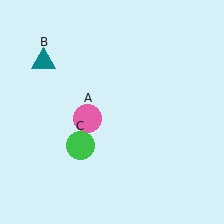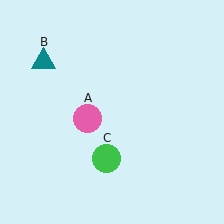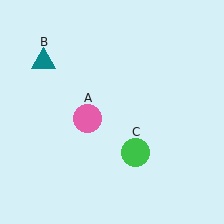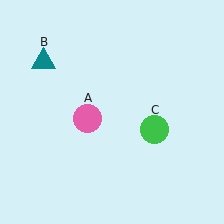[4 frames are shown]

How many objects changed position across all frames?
1 object changed position: green circle (object C).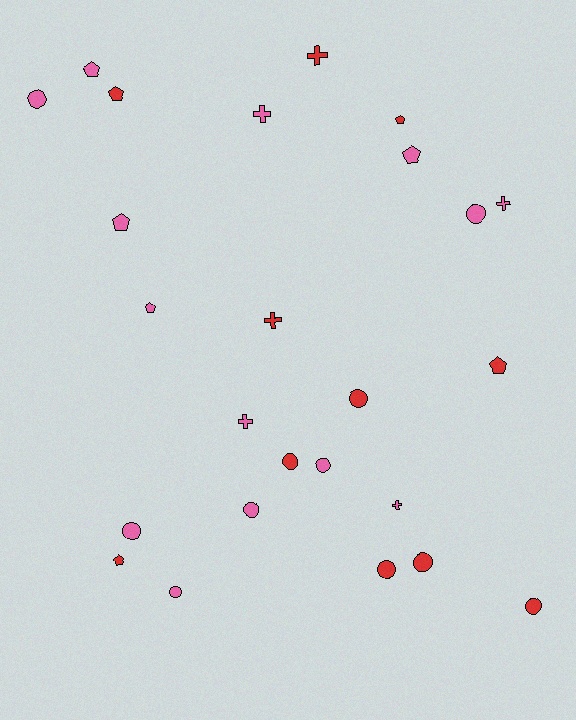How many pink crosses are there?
There are 4 pink crosses.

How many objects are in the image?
There are 25 objects.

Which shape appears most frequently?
Circle, with 11 objects.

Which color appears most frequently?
Pink, with 14 objects.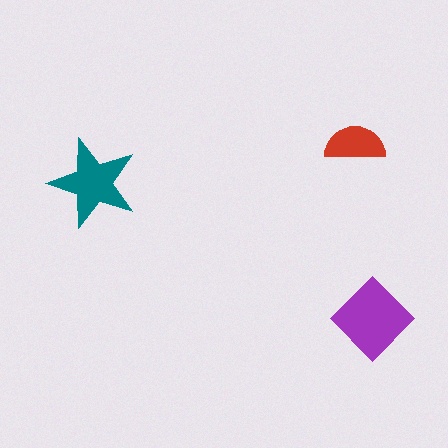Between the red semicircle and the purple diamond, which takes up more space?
The purple diamond.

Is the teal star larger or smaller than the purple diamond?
Smaller.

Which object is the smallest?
The red semicircle.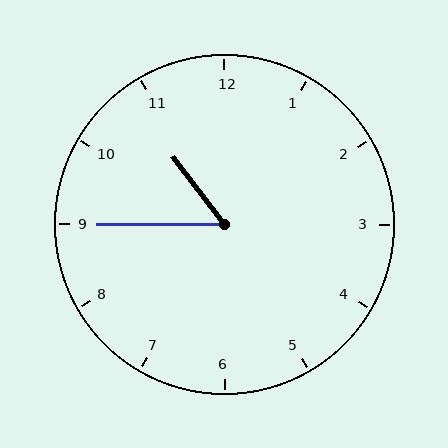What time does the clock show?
10:45.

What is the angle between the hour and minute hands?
Approximately 52 degrees.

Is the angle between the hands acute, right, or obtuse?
It is acute.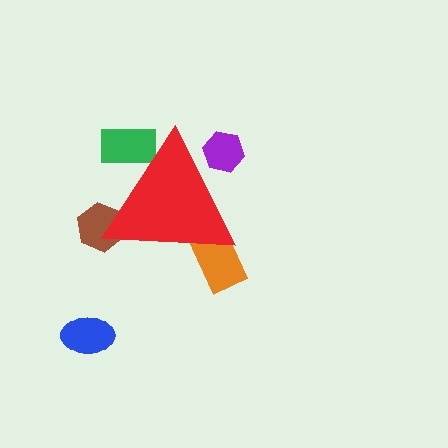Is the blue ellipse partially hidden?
No, the blue ellipse is fully visible.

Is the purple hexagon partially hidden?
Yes, the purple hexagon is partially hidden behind the red triangle.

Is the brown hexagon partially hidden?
Yes, the brown hexagon is partially hidden behind the red triangle.